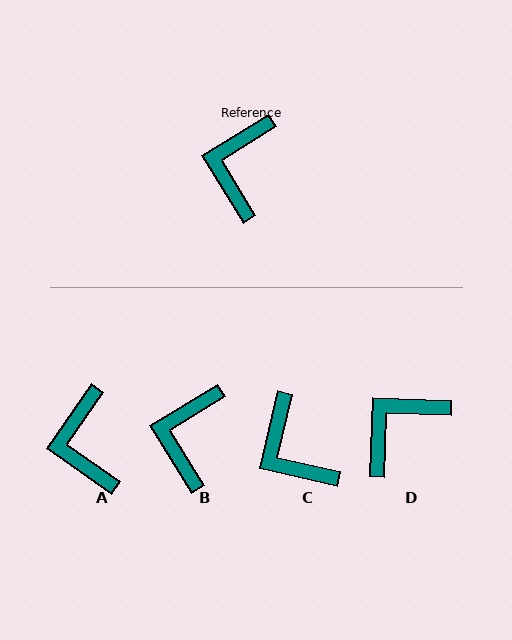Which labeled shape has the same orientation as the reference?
B.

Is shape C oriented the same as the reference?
No, it is off by about 45 degrees.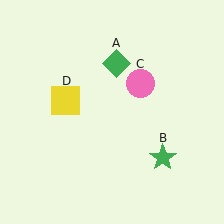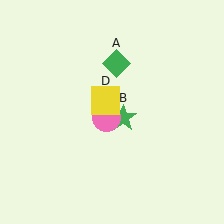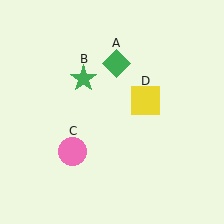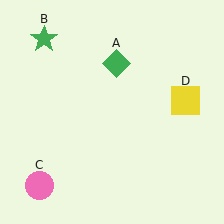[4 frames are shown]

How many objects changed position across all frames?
3 objects changed position: green star (object B), pink circle (object C), yellow square (object D).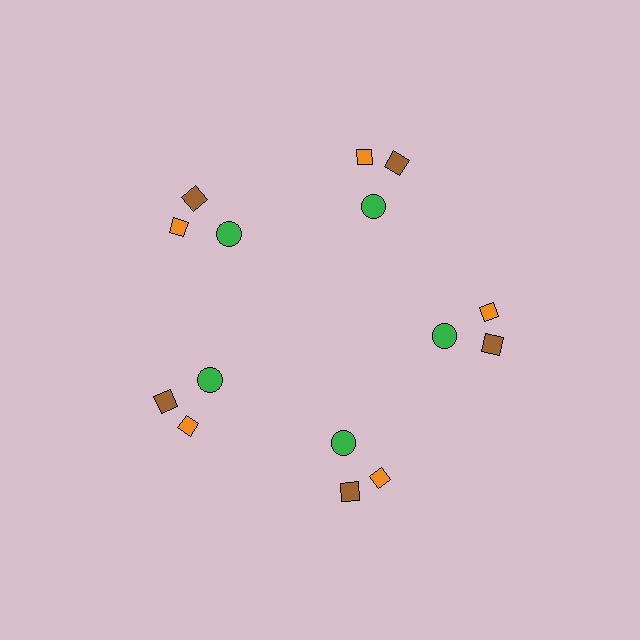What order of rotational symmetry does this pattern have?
This pattern has 5-fold rotational symmetry.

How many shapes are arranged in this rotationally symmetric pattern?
There are 15 shapes, arranged in 5 groups of 3.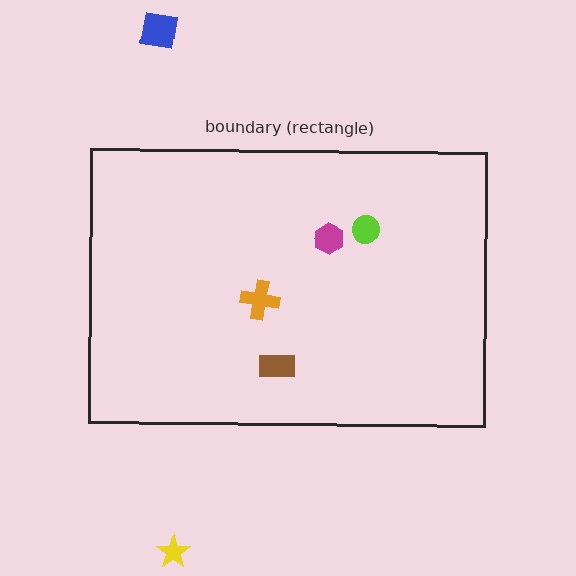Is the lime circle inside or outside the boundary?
Inside.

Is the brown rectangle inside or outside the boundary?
Inside.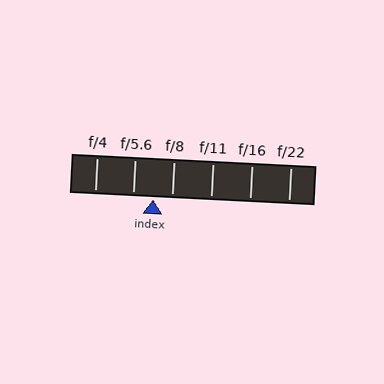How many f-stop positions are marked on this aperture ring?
There are 6 f-stop positions marked.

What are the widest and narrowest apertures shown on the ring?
The widest aperture shown is f/4 and the narrowest is f/22.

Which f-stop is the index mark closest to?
The index mark is closest to f/8.